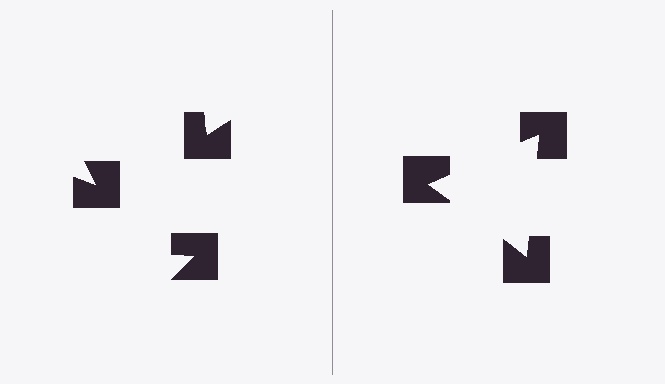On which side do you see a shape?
An illusory triangle appears on the right side. On the left side the wedge cuts are rotated, so no coherent shape forms.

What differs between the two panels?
The notched squares are positioned identically on both sides; only the wedge orientations differ. On the right they align to a triangle; on the left they are misaligned.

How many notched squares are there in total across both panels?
6 — 3 on each side.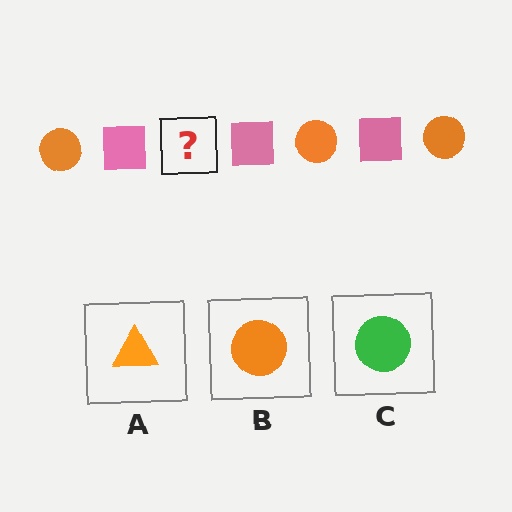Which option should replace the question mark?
Option B.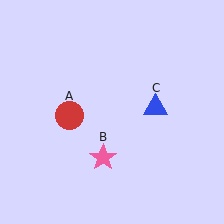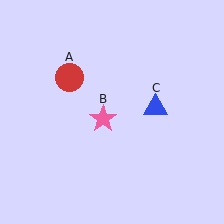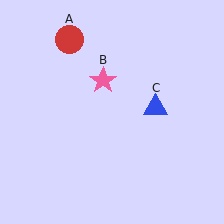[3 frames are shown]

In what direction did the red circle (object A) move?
The red circle (object A) moved up.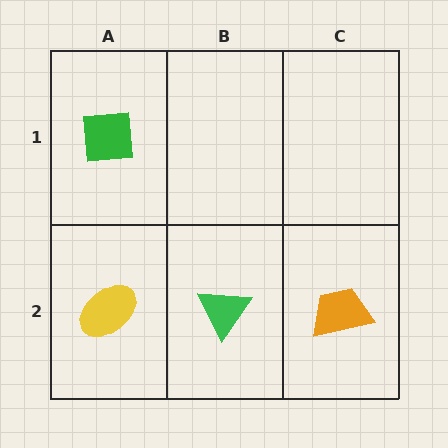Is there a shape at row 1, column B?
No, that cell is empty.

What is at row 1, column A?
A green square.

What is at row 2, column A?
A yellow ellipse.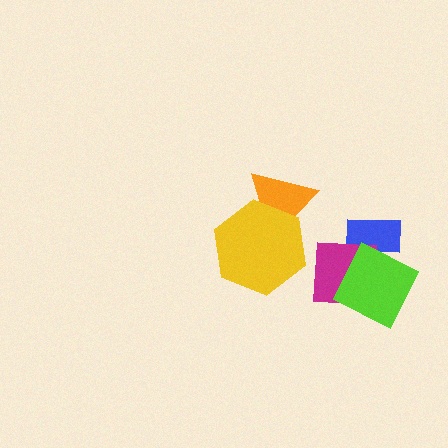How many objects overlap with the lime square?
2 objects overlap with the lime square.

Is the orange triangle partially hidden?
Yes, it is partially covered by another shape.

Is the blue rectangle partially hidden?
Yes, it is partially covered by another shape.